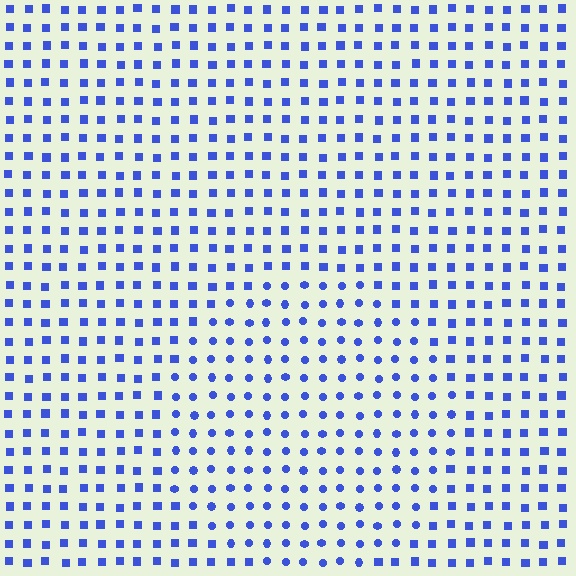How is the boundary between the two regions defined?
The boundary is defined by a change in element shape: circles inside vs. squares outside. All elements share the same color and spacing.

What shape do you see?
I see a circle.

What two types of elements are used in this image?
The image uses circles inside the circle region and squares outside it.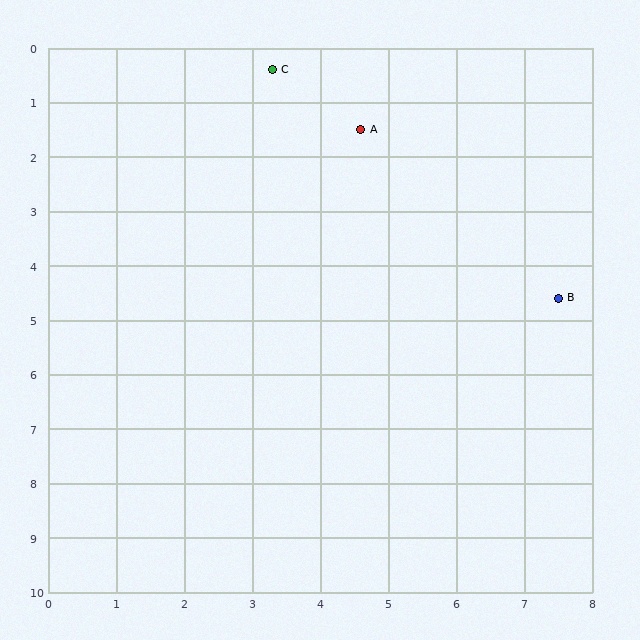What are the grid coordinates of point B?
Point B is at approximately (7.5, 4.6).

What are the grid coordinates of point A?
Point A is at approximately (4.6, 1.5).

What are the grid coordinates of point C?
Point C is at approximately (3.3, 0.4).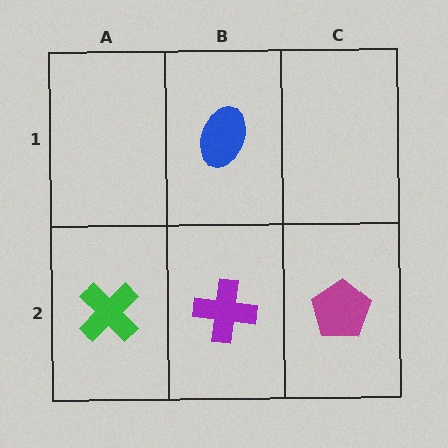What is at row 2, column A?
A green cross.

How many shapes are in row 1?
1 shape.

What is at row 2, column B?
A purple cross.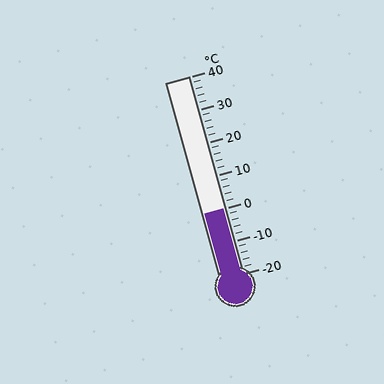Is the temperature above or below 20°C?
The temperature is below 20°C.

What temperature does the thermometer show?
The thermometer shows approximately 0°C.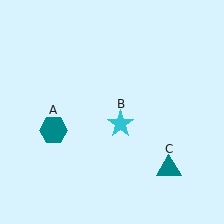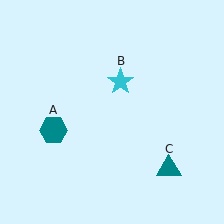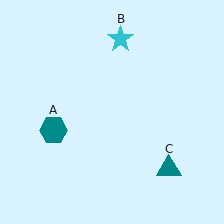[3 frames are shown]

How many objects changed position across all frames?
1 object changed position: cyan star (object B).